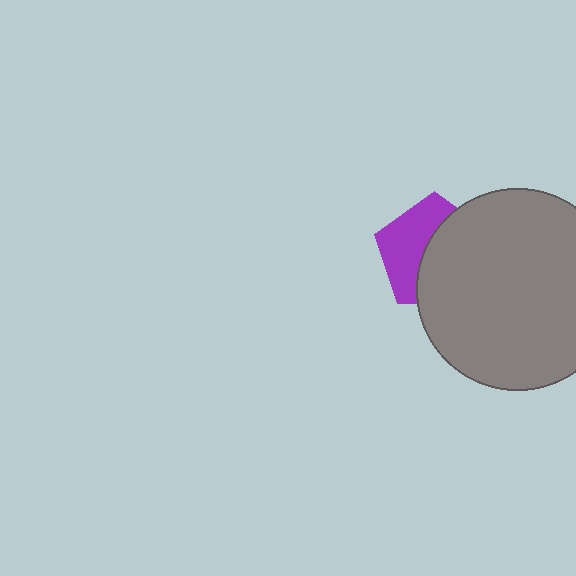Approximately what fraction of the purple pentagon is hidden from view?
Roughly 56% of the purple pentagon is hidden behind the gray circle.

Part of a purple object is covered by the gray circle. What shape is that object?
It is a pentagon.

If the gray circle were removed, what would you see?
You would see the complete purple pentagon.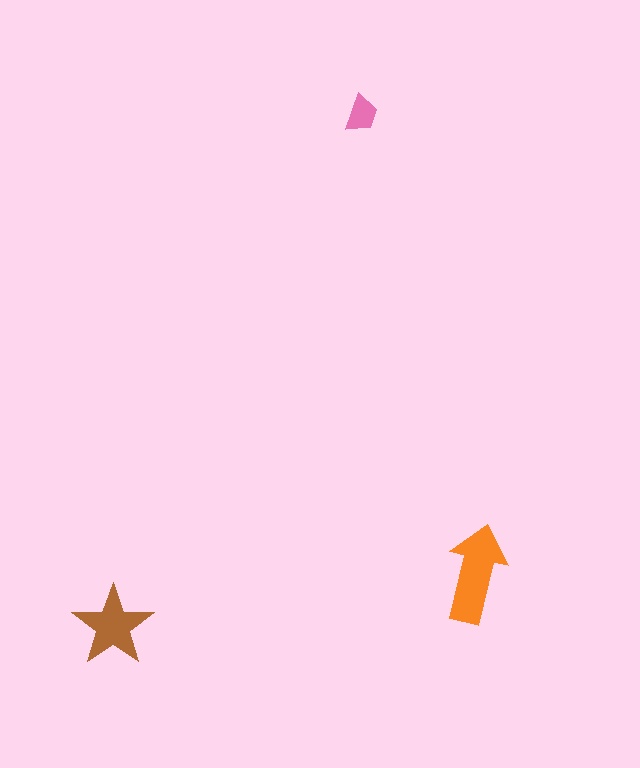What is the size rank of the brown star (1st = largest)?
2nd.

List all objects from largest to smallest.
The orange arrow, the brown star, the pink trapezoid.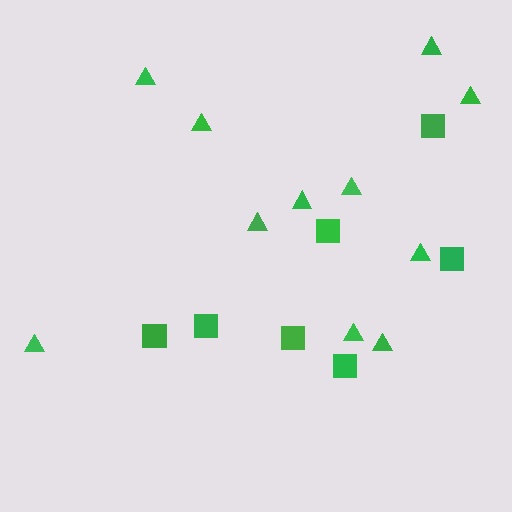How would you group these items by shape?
There are 2 groups: one group of squares (7) and one group of triangles (11).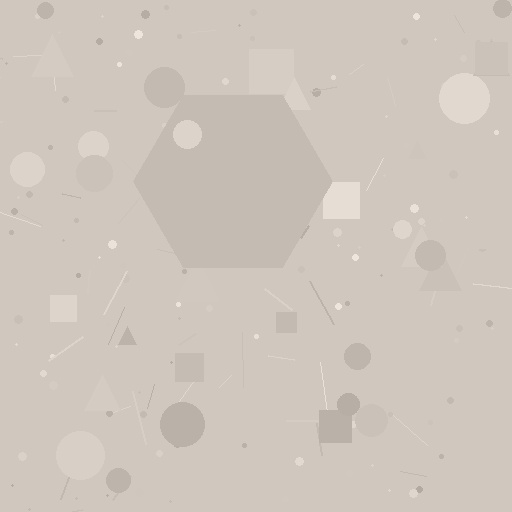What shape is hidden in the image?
A hexagon is hidden in the image.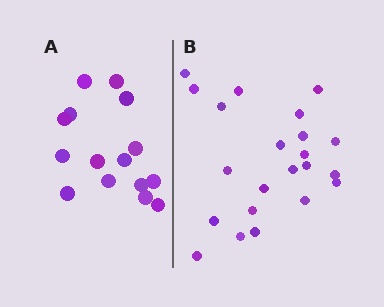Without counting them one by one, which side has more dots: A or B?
Region B (the right region) has more dots.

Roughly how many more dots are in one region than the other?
Region B has roughly 8 or so more dots than region A.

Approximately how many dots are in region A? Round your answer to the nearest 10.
About 20 dots. (The exact count is 15, which rounds to 20.)